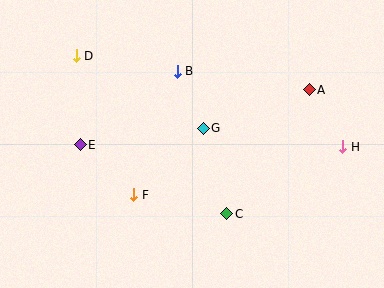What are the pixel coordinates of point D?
Point D is at (76, 56).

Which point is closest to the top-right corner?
Point A is closest to the top-right corner.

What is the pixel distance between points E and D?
The distance between E and D is 89 pixels.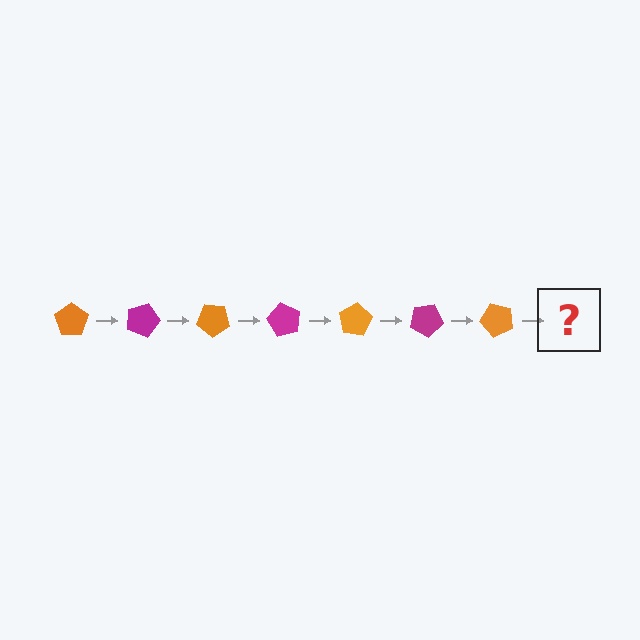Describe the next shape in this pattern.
It should be a magenta pentagon, rotated 140 degrees from the start.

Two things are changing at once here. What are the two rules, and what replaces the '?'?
The two rules are that it rotates 20 degrees each step and the color cycles through orange and magenta. The '?' should be a magenta pentagon, rotated 140 degrees from the start.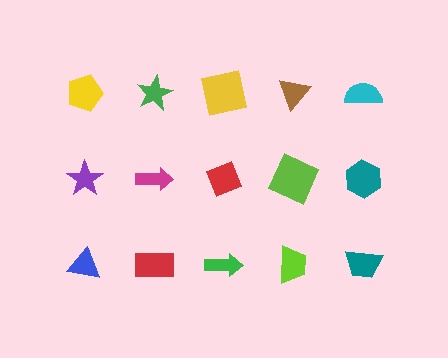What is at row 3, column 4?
A lime trapezoid.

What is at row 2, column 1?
A purple star.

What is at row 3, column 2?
A red rectangle.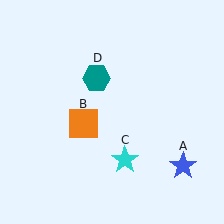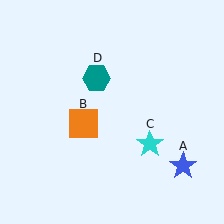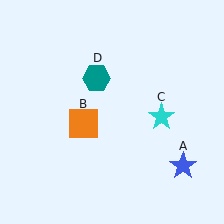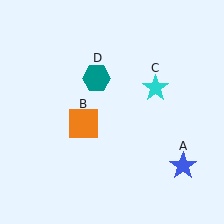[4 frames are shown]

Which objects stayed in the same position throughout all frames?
Blue star (object A) and orange square (object B) and teal hexagon (object D) remained stationary.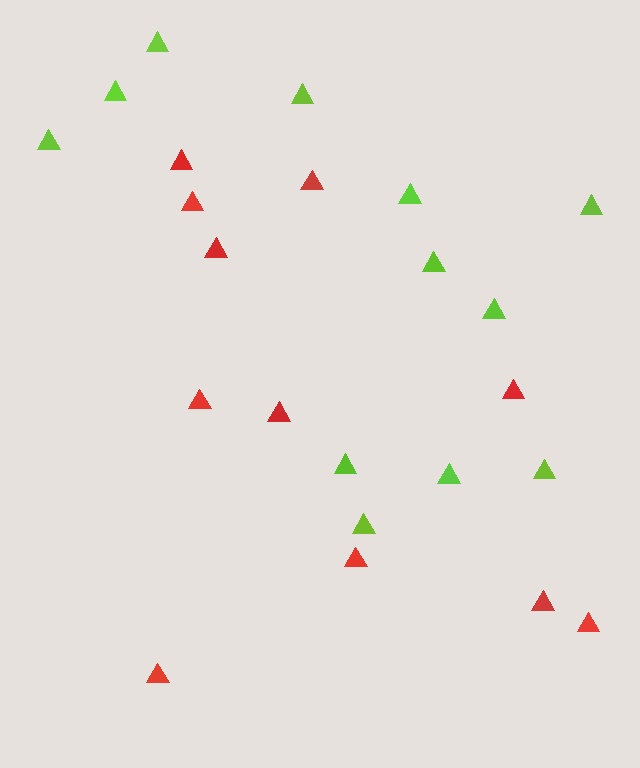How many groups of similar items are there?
There are 2 groups: one group of red triangles (11) and one group of lime triangles (12).